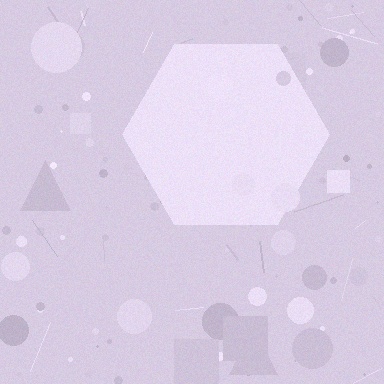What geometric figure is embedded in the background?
A hexagon is embedded in the background.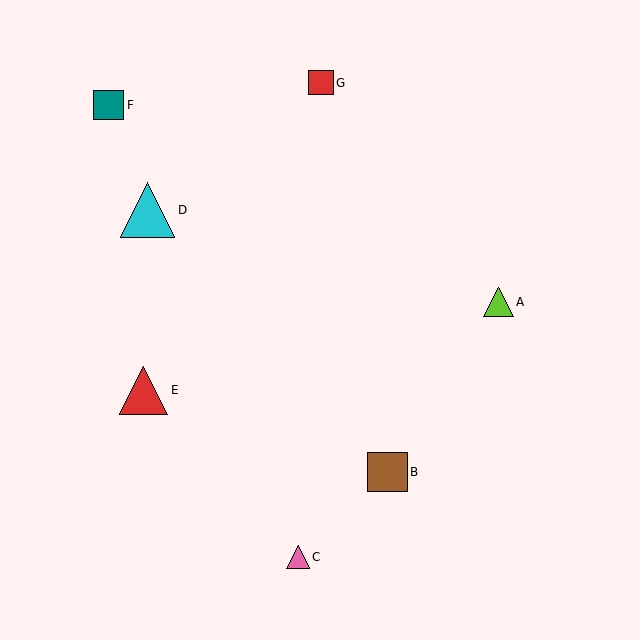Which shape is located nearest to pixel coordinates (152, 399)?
The red triangle (labeled E) at (144, 390) is nearest to that location.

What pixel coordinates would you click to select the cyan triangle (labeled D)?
Click at (148, 210) to select the cyan triangle D.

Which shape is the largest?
The cyan triangle (labeled D) is the largest.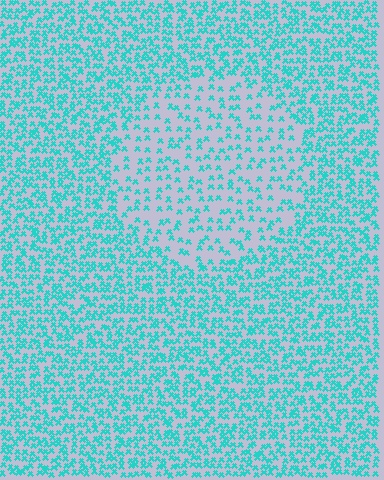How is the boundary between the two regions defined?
The boundary is defined by a change in element density (approximately 2.1x ratio). All elements are the same color, size, and shape.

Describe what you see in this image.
The image contains small cyan elements arranged at two different densities. A circle-shaped region is visible where the elements are less densely packed than the surrounding area.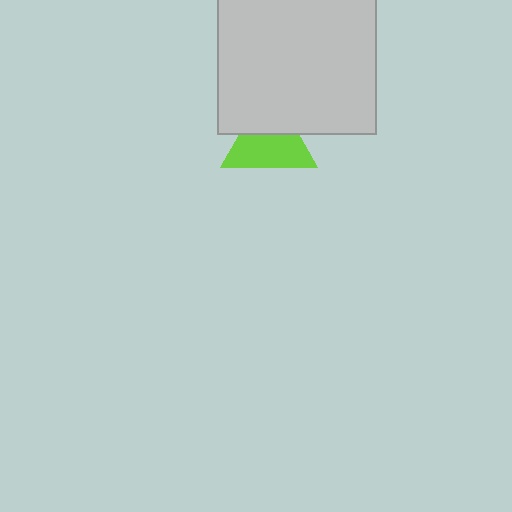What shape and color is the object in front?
The object in front is a light gray square.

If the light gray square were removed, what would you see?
You would see the complete lime triangle.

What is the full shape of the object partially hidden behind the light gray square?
The partially hidden object is a lime triangle.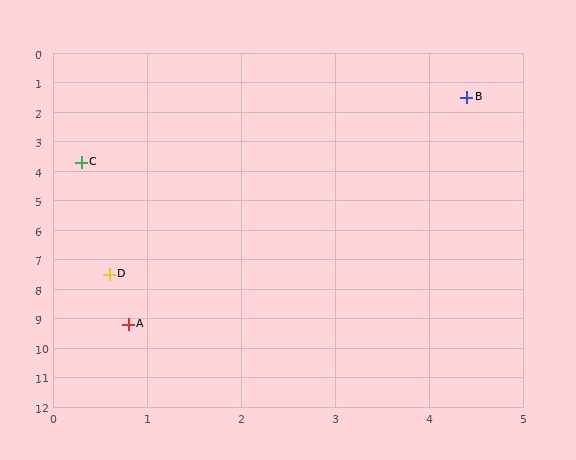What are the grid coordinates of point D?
Point D is at approximately (0.6, 7.5).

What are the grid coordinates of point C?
Point C is at approximately (0.3, 3.7).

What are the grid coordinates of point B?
Point B is at approximately (4.4, 1.5).